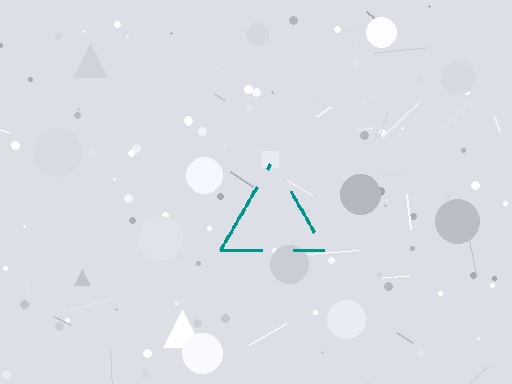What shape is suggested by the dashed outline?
The dashed outline suggests a triangle.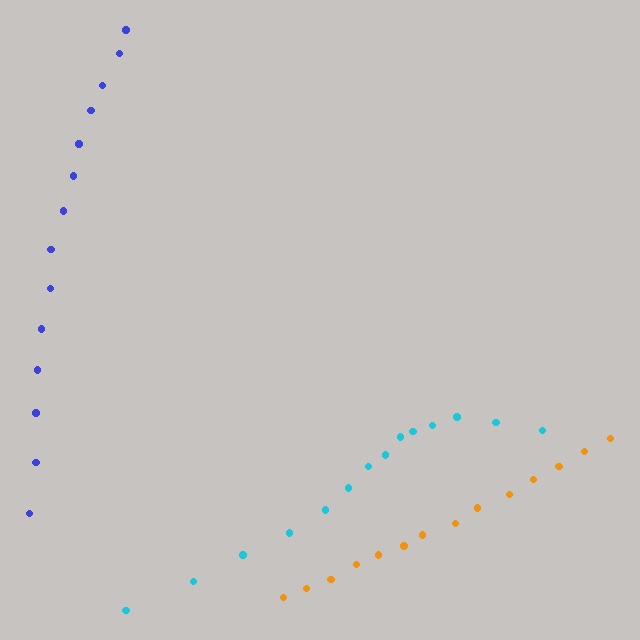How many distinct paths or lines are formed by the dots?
There are 3 distinct paths.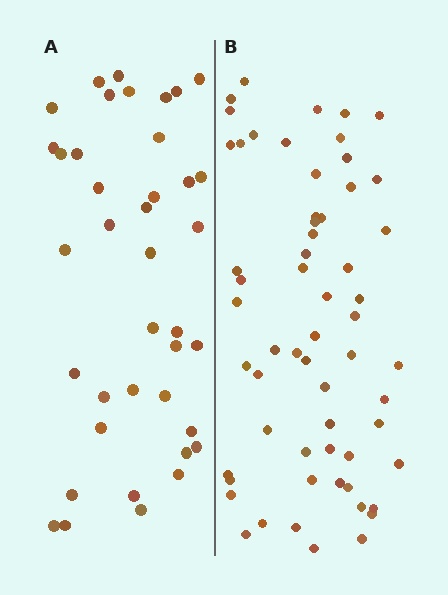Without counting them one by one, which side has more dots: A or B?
Region B (the right region) has more dots.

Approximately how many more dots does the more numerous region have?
Region B has approximately 20 more dots than region A.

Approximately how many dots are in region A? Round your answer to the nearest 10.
About 40 dots. (The exact count is 39, which rounds to 40.)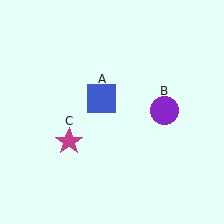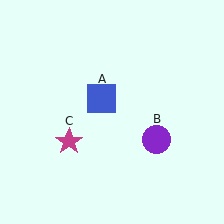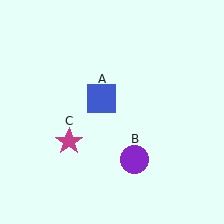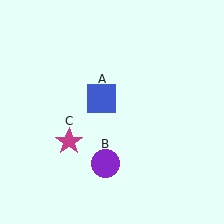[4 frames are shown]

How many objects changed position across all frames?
1 object changed position: purple circle (object B).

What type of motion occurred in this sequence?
The purple circle (object B) rotated clockwise around the center of the scene.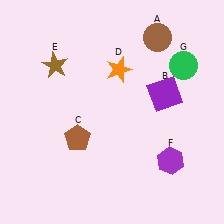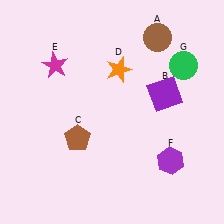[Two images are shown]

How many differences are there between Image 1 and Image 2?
There is 1 difference between the two images.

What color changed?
The star (E) changed from brown in Image 1 to magenta in Image 2.